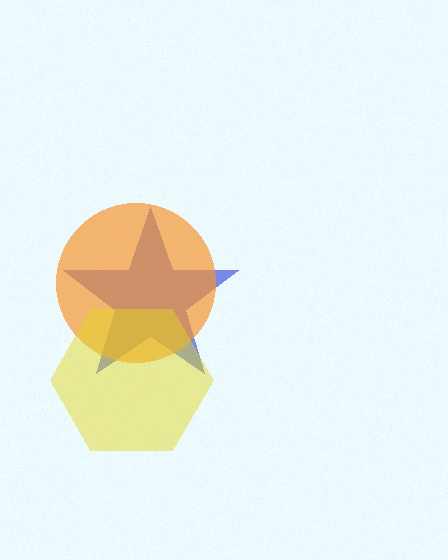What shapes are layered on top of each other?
The layered shapes are: a blue star, an orange circle, a yellow hexagon.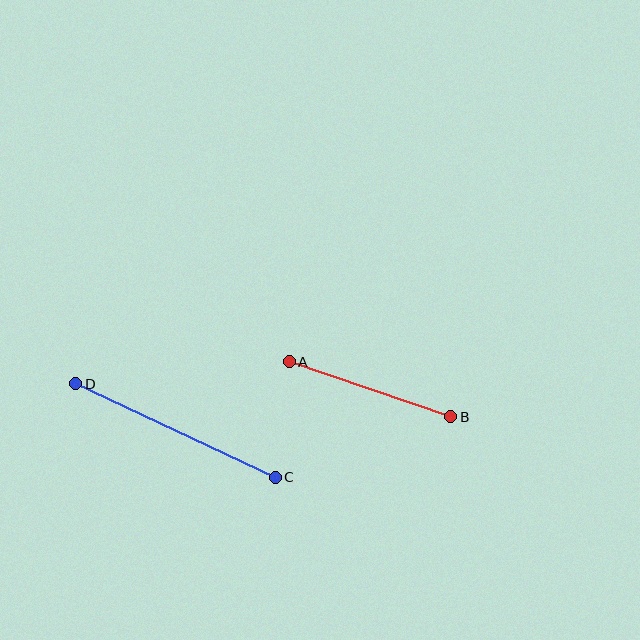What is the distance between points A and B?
The distance is approximately 171 pixels.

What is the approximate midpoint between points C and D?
The midpoint is at approximately (176, 431) pixels.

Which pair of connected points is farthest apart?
Points C and D are farthest apart.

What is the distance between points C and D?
The distance is approximately 220 pixels.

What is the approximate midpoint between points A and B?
The midpoint is at approximately (370, 389) pixels.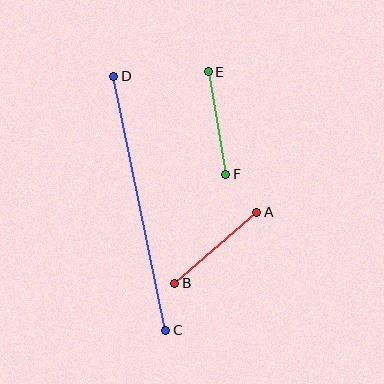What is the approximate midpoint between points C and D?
The midpoint is at approximately (140, 203) pixels.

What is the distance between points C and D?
The distance is approximately 260 pixels.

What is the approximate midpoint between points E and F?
The midpoint is at approximately (217, 123) pixels.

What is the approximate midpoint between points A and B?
The midpoint is at approximately (216, 248) pixels.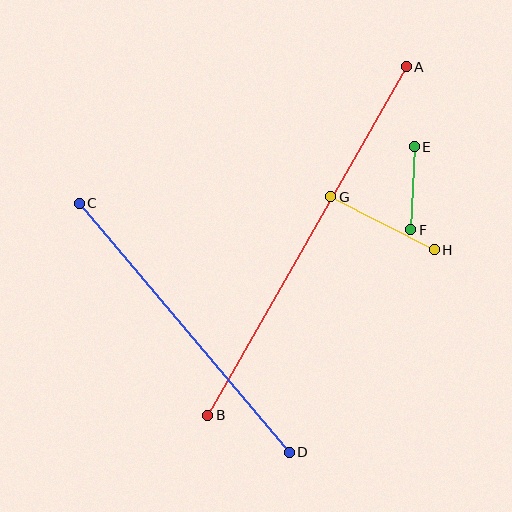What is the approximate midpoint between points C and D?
The midpoint is at approximately (184, 328) pixels.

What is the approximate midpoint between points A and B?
The midpoint is at approximately (307, 241) pixels.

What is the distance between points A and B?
The distance is approximately 401 pixels.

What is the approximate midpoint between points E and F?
The midpoint is at approximately (412, 188) pixels.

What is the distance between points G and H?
The distance is approximately 116 pixels.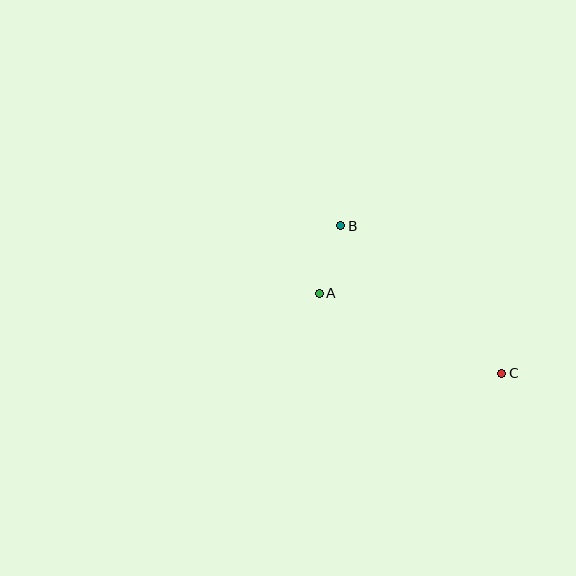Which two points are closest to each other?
Points A and B are closest to each other.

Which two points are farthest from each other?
Points B and C are farthest from each other.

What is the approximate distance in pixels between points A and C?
The distance between A and C is approximately 199 pixels.